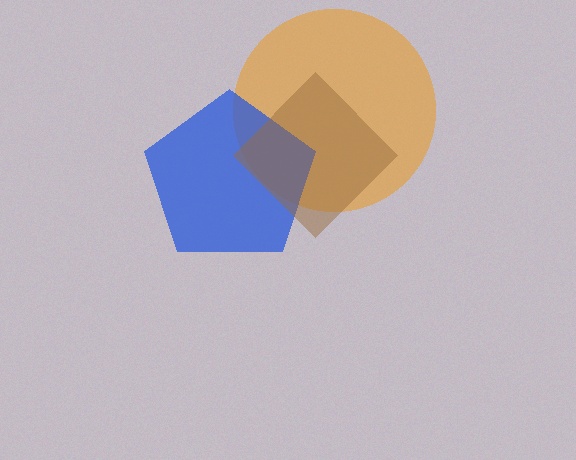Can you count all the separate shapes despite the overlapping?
Yes, there are 3 separate shapes.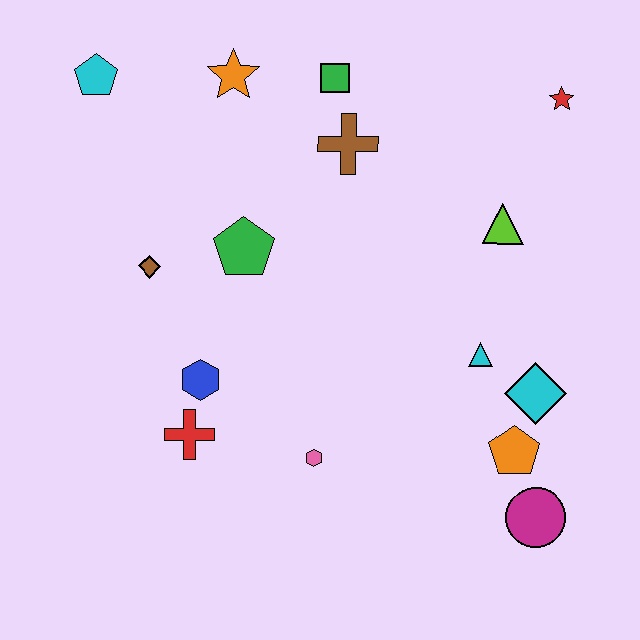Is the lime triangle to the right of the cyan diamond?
No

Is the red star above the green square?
No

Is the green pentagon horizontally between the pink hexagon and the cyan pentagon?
Yes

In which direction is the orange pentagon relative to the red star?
The orange pentagon is below the red star.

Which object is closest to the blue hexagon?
The red cross is closest to the blue hexagon.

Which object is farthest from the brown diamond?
The magenta circle is farthest from the brown diamond.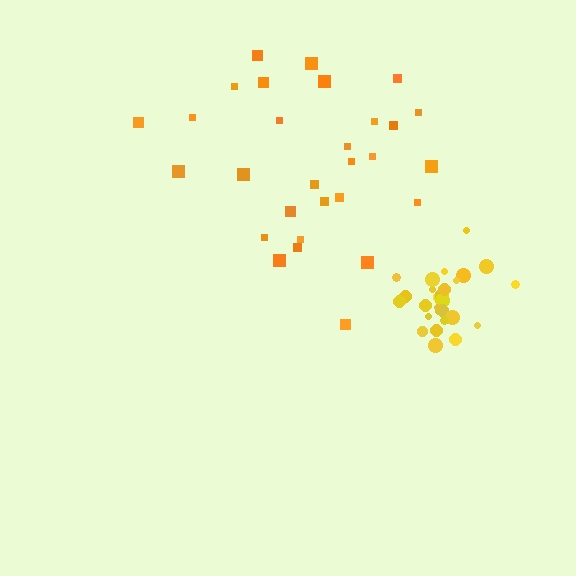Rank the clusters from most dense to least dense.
yellow, orange.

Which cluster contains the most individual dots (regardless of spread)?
Orange (29).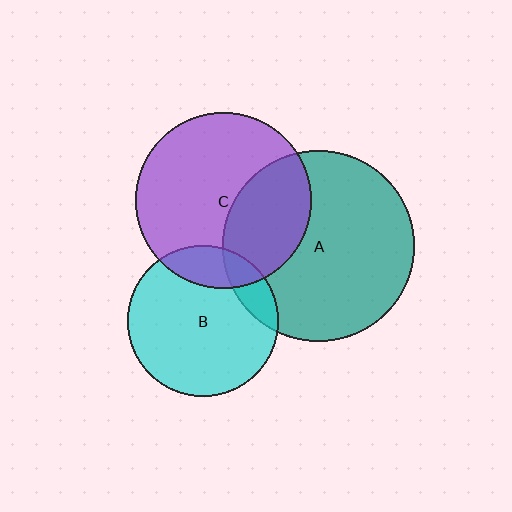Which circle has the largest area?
Circle A (teal).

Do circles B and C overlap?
Yes.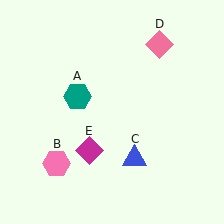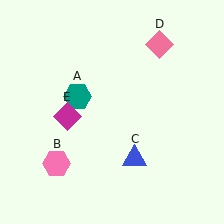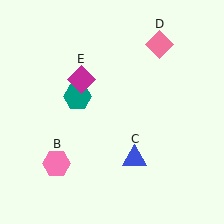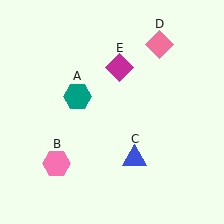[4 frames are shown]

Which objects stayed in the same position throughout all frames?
Teal hexagon (object A) and pink hexagon (object B) and blue triangle (object C) and pink diamond (object D) remained stationary.